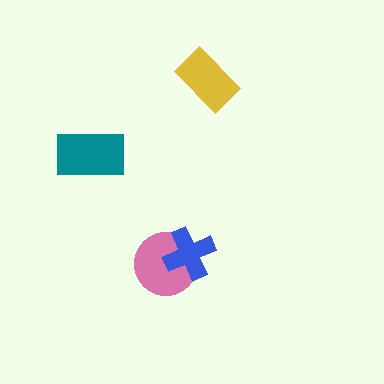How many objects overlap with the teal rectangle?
0 objects overlap with the teal rectangle.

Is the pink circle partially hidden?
Yes, it is partially covered by another shape.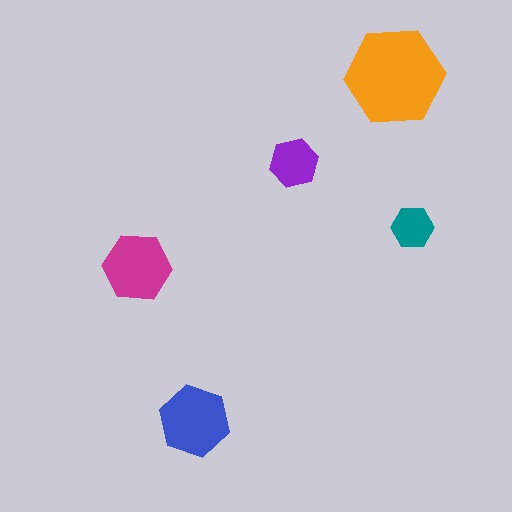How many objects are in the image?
There are 5 objects in the image.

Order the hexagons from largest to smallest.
the orange one, the blue one, the magenta one, the purple one, the teal one.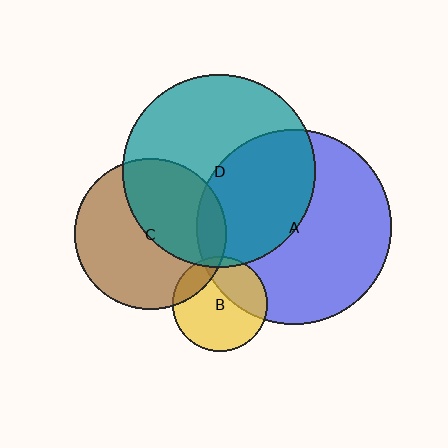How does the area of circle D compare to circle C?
Approximately 1.6 times.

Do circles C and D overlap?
Yes.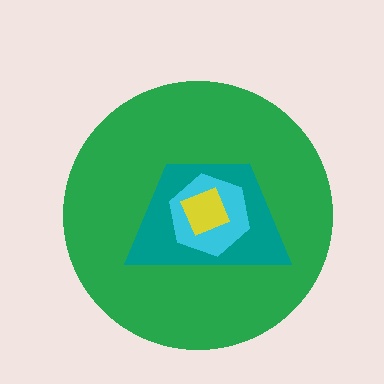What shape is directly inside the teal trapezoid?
The cyan hexagon.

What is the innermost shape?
The yellow square.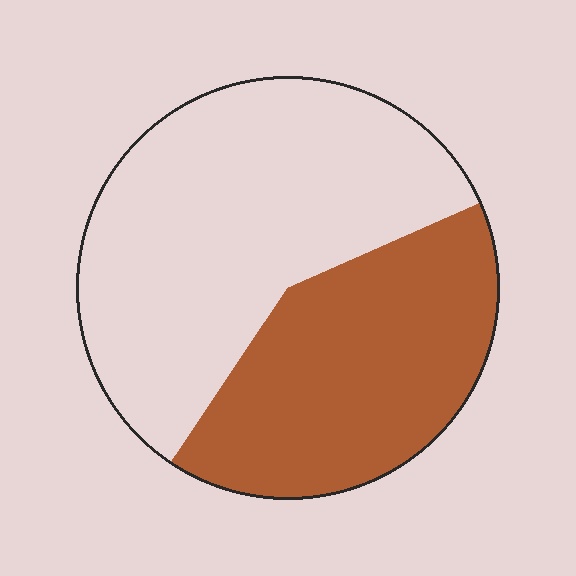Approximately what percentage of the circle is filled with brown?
Approximately 40%.